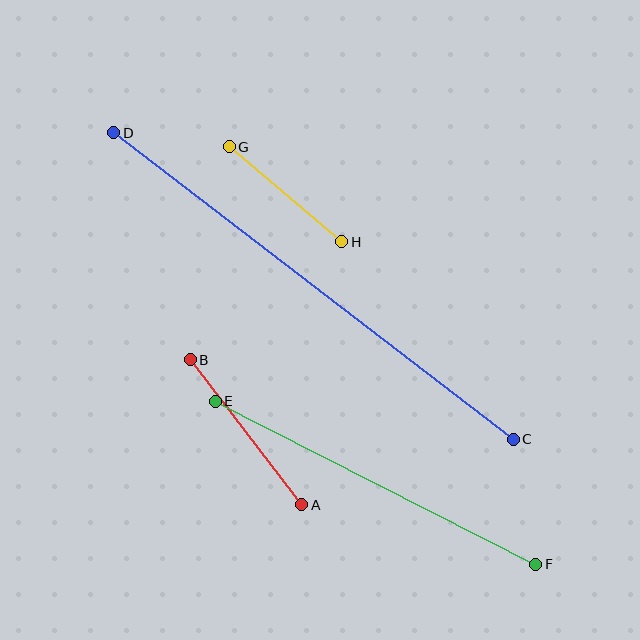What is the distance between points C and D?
The distance is approximately 504 pixels.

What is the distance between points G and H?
The distance is approximately 147 pixels.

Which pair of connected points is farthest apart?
Points C and D are farthest apart.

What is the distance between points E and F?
The distance is approximately 360 pixels.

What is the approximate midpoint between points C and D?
The midpoint is at approximately (313, 286) pixels.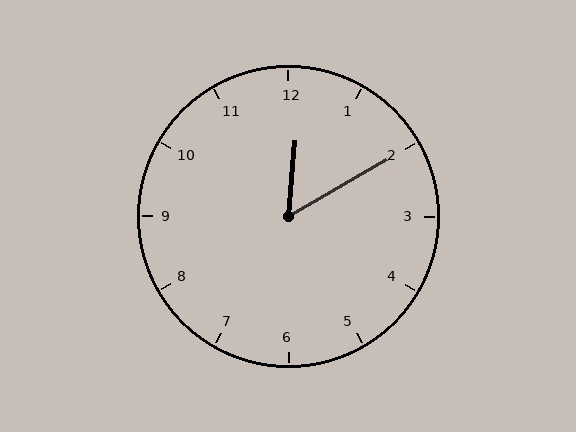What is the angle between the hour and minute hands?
Approximately 55 degrees.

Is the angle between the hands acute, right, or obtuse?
It is acute.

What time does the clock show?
12:10.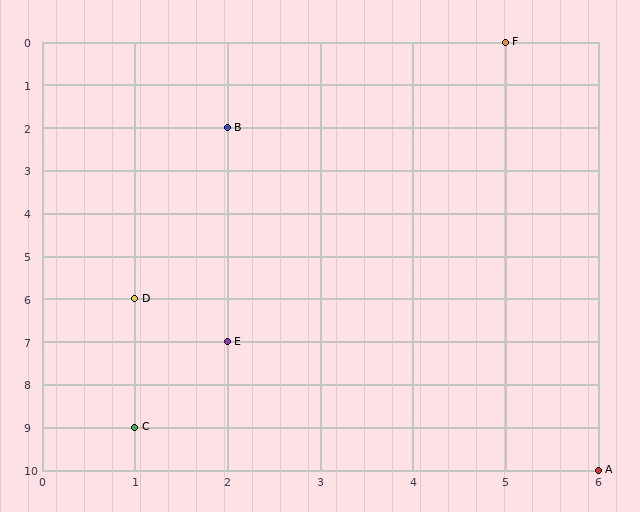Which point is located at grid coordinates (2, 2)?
Point B is at (2, 2).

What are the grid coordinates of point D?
Point D is at grid coordinates (1, 6).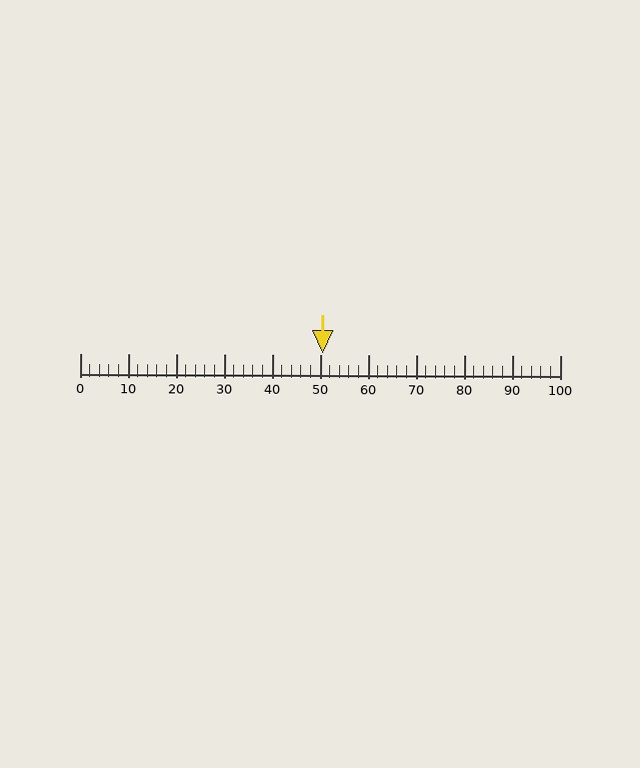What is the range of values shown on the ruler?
The ruler shows values from 0 to 100.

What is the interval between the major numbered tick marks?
The major tick marks are spaced 10 units apart.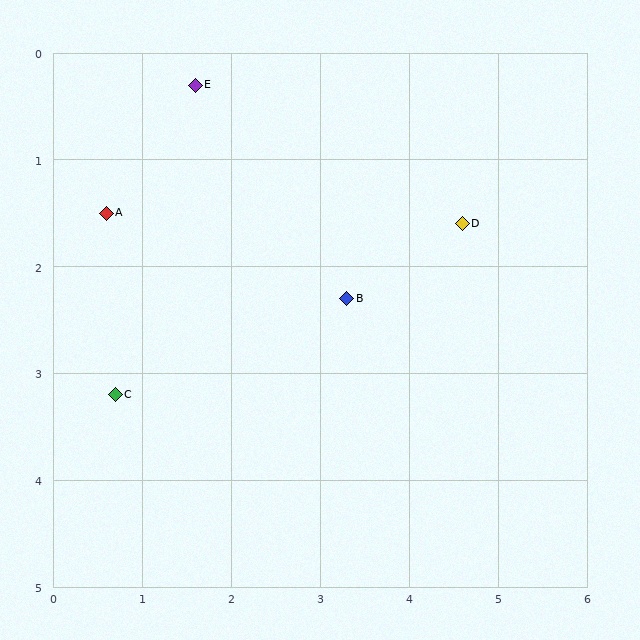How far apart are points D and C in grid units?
Points D and C are about 4.2 grid units apart.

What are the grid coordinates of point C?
Point C is at approximately (0.7, 3.2).